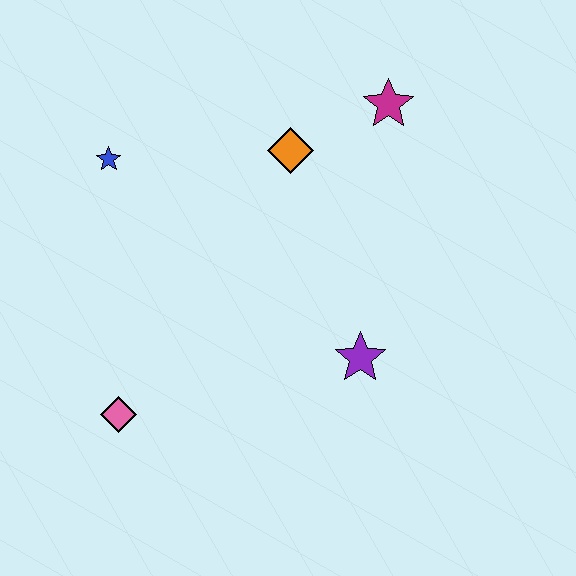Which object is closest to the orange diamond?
The magenta star is closest to the orange diamond.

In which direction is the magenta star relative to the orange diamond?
The magenta star is to the right of the orange diamond.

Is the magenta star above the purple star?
Yes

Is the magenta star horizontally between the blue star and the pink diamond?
No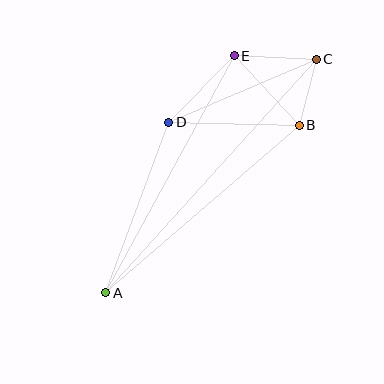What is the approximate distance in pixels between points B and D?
The distance between B and D is approximately 130 pixels.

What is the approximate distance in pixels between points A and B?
The distance between A and B is approximately 256 pixels.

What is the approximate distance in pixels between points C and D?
The distance between C and D is approximately 160 pixels.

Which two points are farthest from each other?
Points A and C are farthest from each other.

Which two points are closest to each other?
Points B and C are closest to each other.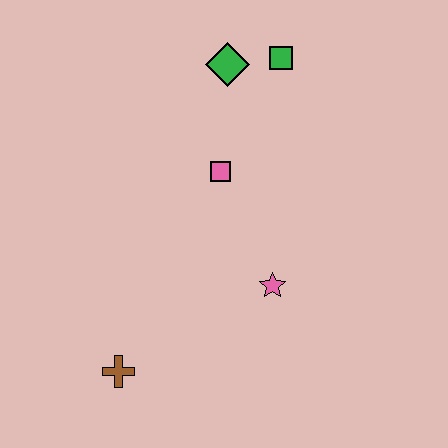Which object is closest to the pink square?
The green diamond is closest to the pink square.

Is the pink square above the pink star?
Yes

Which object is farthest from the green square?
The brown cross is farthest from the green square.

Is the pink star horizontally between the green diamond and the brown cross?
No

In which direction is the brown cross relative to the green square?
The brown cross is below the green square.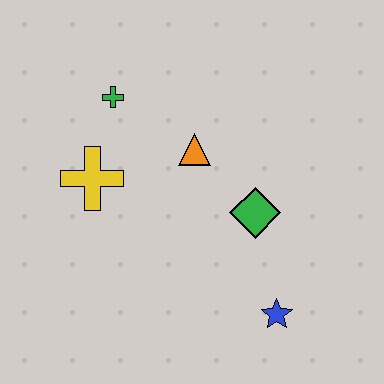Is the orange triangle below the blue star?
No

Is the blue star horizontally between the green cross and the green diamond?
No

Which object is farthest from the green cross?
The blue star is farthest from the green cross.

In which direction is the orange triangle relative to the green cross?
The orange triangle is to the right of the green cross.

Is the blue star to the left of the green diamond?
No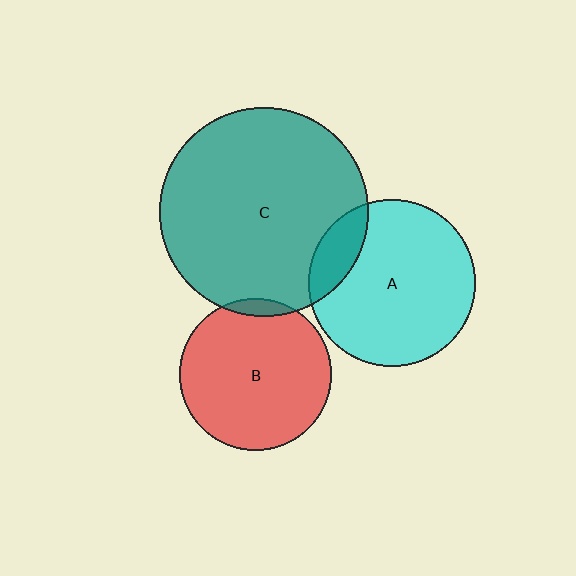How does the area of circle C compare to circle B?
Approximately 1.9 times.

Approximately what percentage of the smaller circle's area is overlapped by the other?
Approximately 5%.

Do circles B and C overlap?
Yes.